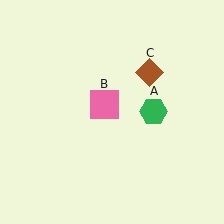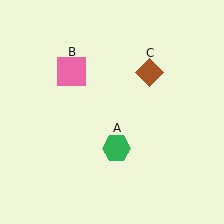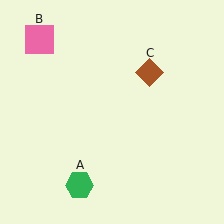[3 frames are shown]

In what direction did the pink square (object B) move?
The pink square (object B) moved up and to the left.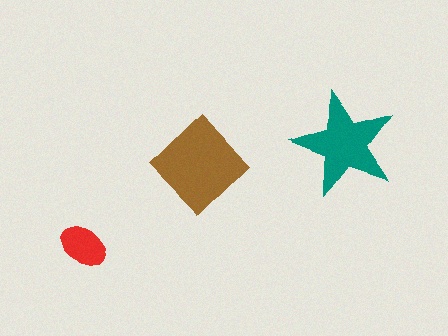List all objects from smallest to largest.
The red ellipse, the teal star, the brown diamond.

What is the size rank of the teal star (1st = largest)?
2nd.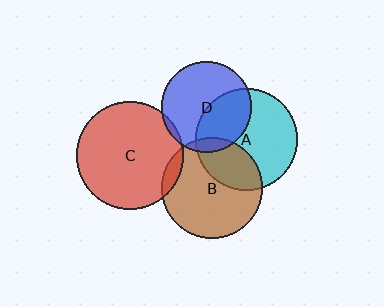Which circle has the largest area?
Circle C (red).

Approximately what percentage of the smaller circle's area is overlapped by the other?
Approximately 40%.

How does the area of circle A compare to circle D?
Approximately 1.3 times.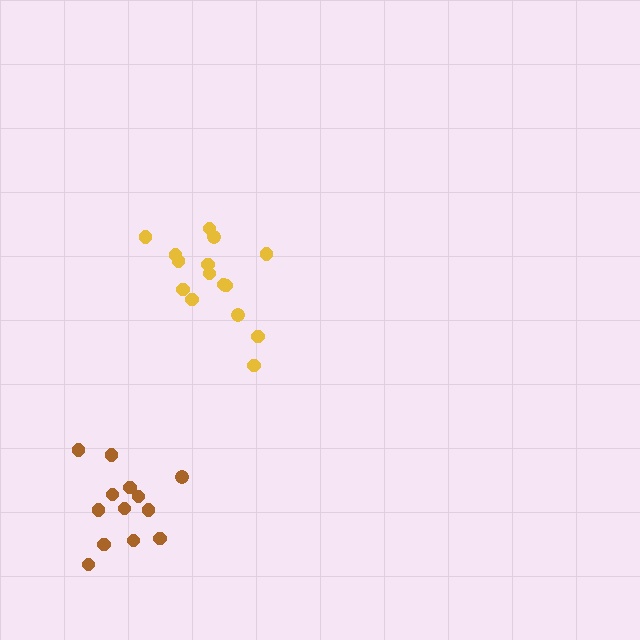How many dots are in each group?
Group 1: 13 dots, Group 2: 15 dots (28 total).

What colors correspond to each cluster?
The clusters are colored: brown, yellow.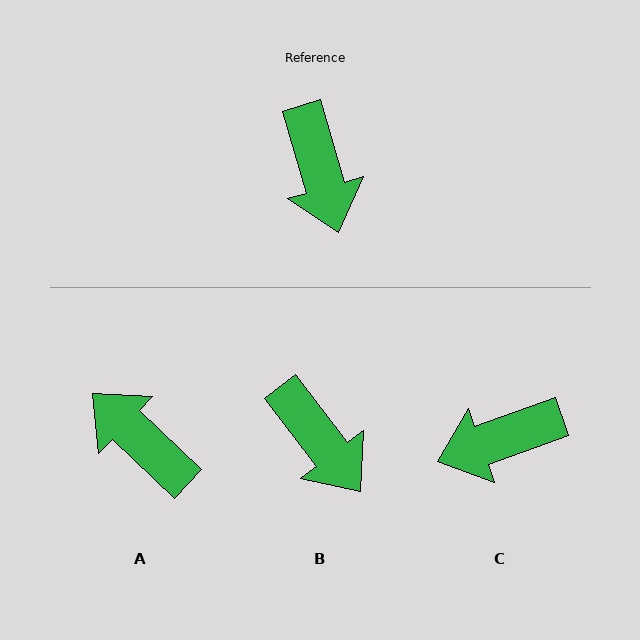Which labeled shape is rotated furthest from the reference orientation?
A, about 150 degrees away.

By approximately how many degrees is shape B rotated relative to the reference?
Approximately 21 degrees counter-clockwise.